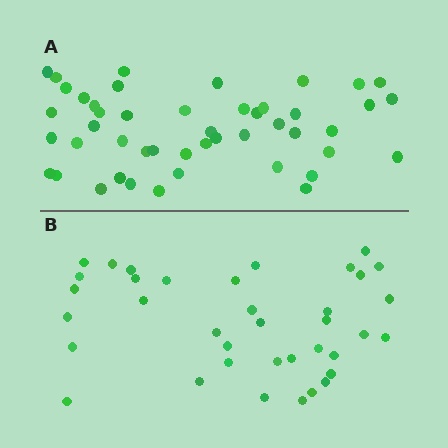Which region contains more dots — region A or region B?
Region A (the top region) has more dots.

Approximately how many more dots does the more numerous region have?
Region A has roughly 10 or so more dots than region B.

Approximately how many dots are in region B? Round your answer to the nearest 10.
About 40 dots. (The exact count is 37, which rounds to 40.)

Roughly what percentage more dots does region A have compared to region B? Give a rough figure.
About 25% more.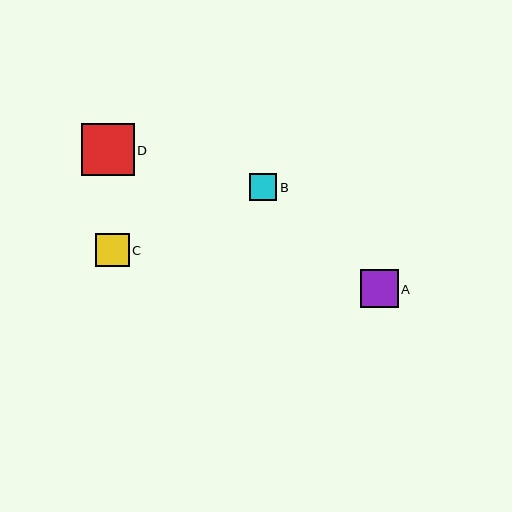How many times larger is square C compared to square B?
Square C is approximately 1.2 times the size of square B.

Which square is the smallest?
Square B is the smallest with a size of approximately 27 pixels.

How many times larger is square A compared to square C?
Square A is approximately 1.1 times the size of square C.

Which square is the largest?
Square D is the largest with a size of approximately 53 pixels.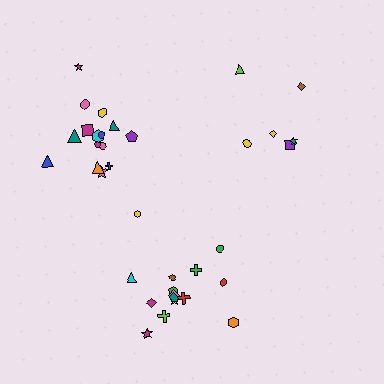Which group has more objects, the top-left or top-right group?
The top-left group.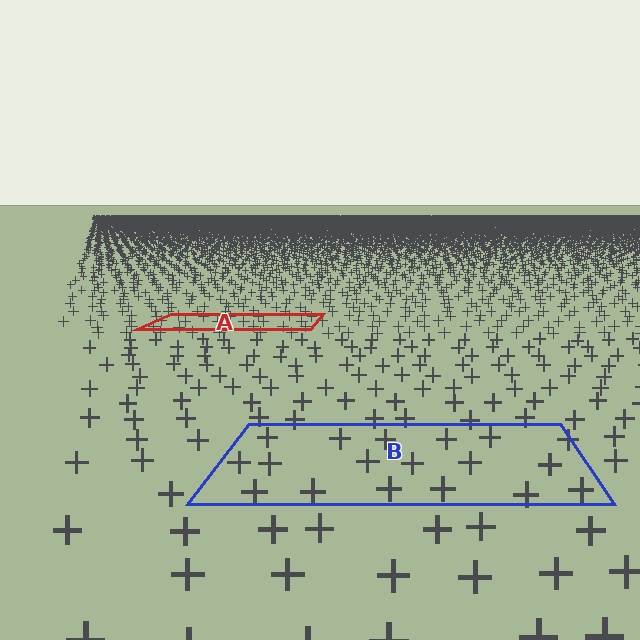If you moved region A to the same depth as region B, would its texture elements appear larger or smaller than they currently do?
They would appear larger. At a closer depth, the same texture elements are projected at a bigger on-screen size.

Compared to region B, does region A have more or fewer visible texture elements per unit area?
Region A has more texture elements per unit area — they are packed more densely because it is farther away.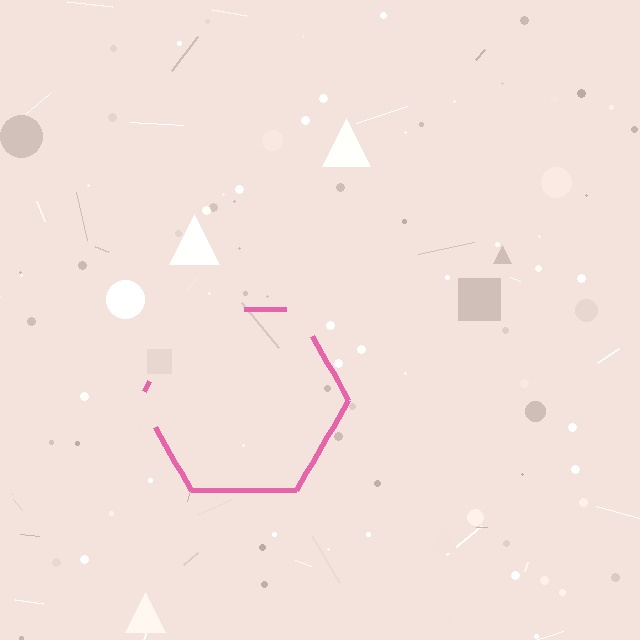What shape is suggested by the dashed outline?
The dashed outline suggests a hexagon.